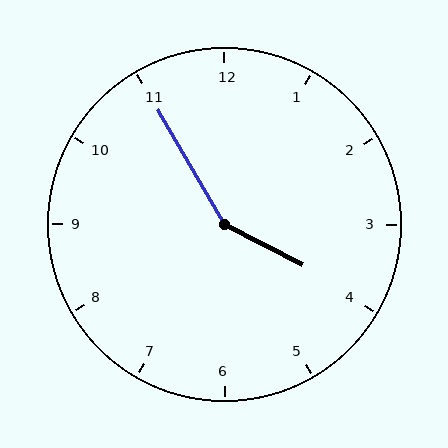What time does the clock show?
3:55.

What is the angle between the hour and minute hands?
Approximately 148 degrees.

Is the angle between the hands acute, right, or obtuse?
It is obtuse.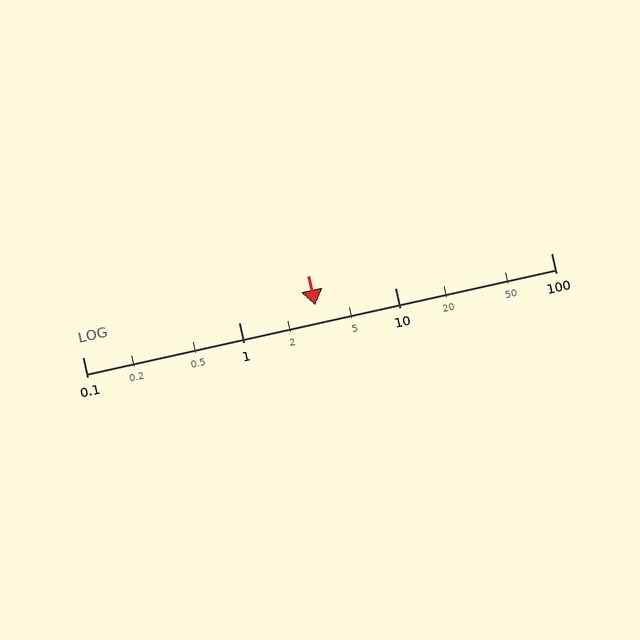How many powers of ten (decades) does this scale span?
The scale spans 3 decades, from 0.1 to 100.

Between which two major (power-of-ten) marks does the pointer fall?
The pointer is between 1 and 10.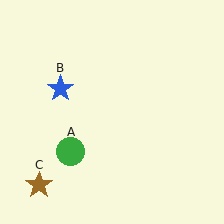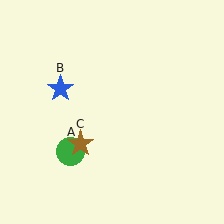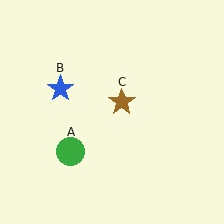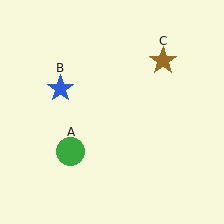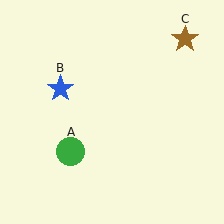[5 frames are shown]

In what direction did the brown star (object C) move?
The brown star (object C) moved up and to the right.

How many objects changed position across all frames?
1 object changed position: brown star (object C).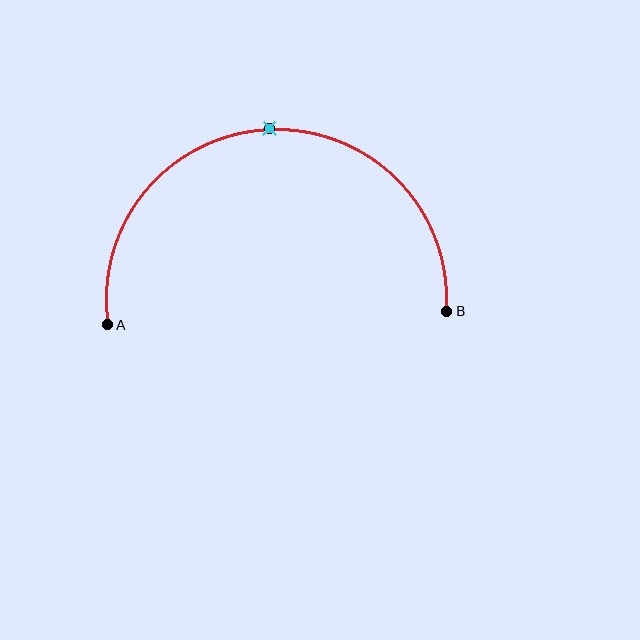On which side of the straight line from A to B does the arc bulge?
The arc bulges above the straight line connecting A and B.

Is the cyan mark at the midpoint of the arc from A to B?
Yes. The cyan mark lies on the arc at equal arc-length from both A and B — it is the arc midpoint.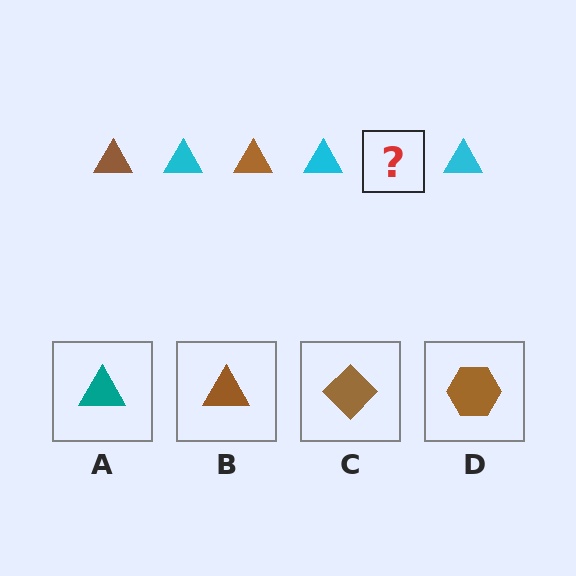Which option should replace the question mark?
Option B.